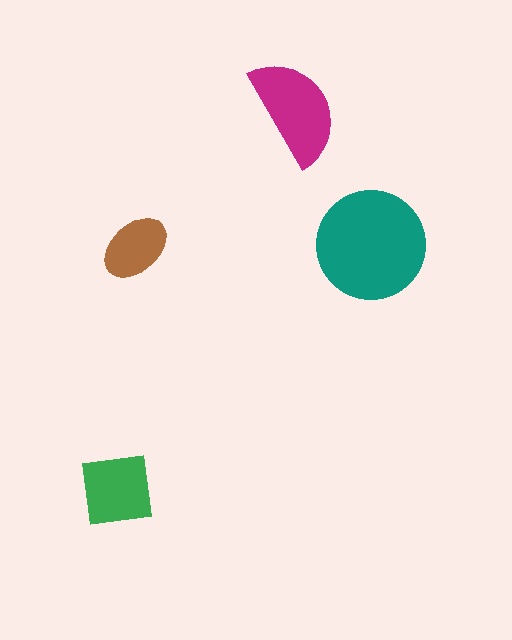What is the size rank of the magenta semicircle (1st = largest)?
2nd.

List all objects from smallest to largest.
The brown ellipse, the green square, the magenta semicircle, the teal circle.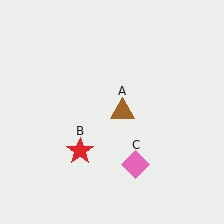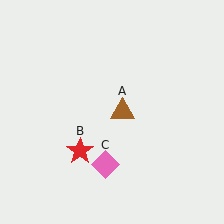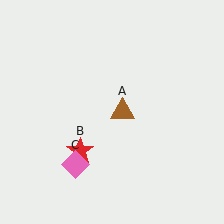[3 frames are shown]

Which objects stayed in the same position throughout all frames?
Brown triangle (object A) and red star (object B) remained stationary.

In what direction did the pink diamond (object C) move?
The pink diamond (object C) moved left.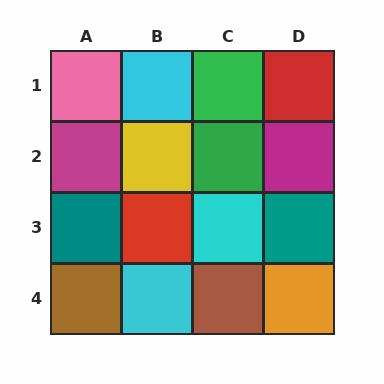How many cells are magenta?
2 cells are magenta.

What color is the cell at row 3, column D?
Teal.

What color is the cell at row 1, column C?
Green.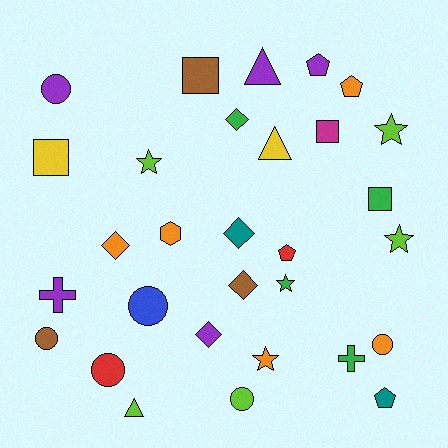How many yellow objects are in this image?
There are 2 yellow objects.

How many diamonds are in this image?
There are 5 diamonds.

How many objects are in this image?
There are 30 objects.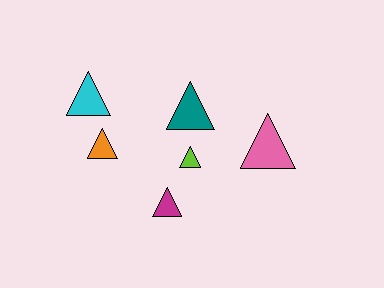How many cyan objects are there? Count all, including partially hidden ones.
There is 1 cyan object.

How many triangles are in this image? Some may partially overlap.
There are 6 triangles.